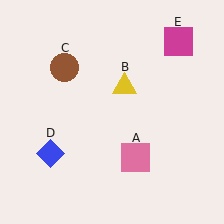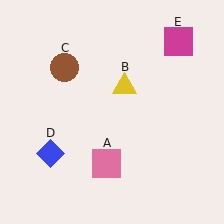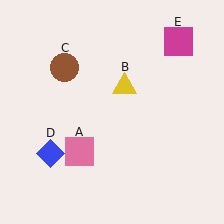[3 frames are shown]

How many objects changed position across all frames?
1 object changed position: pink square (object A).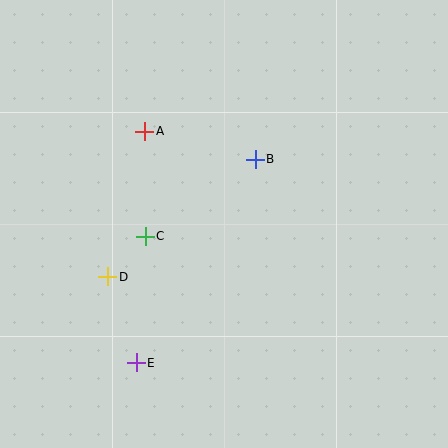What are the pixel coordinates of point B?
Point B is at (255, 159).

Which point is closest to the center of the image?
Point B at (255, 159) is closest to the center.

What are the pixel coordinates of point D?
Point D is at (108, 277).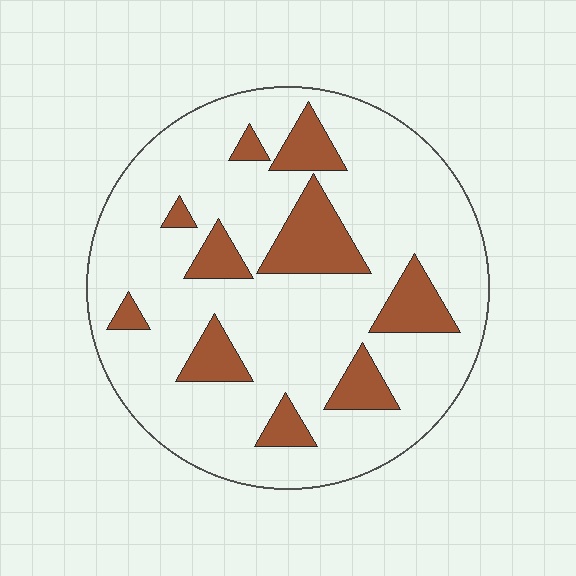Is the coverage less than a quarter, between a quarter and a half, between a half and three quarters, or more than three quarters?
Less than a quarter.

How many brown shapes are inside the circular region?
10.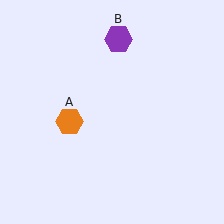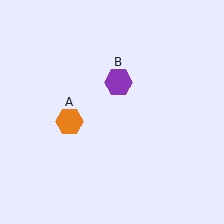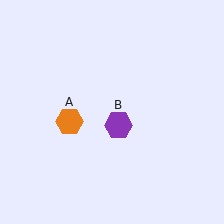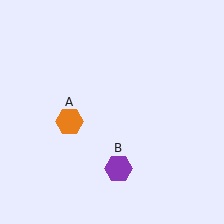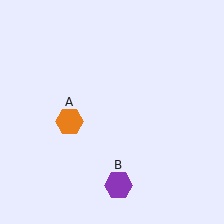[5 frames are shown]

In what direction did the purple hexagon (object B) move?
The purple hexagon (object B) moved down.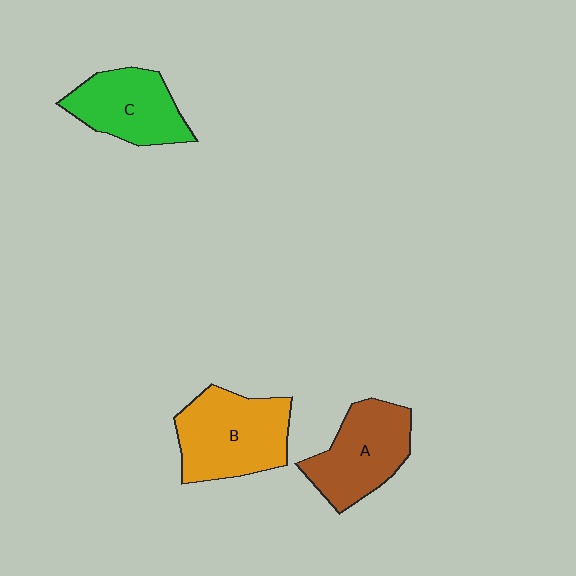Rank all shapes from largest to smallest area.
From largest to smallest: B (orange), A (brown), C (green).